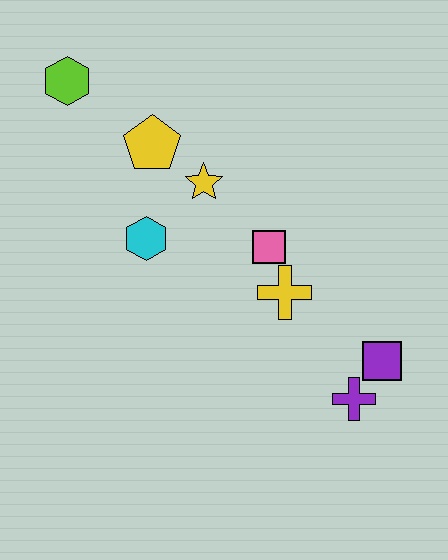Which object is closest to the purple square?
The purple cross is closest to the purple square.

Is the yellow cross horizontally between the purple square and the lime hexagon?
Yes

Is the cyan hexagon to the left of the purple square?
Yes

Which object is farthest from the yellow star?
The purple cross is farthest from the yellow star.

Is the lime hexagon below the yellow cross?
No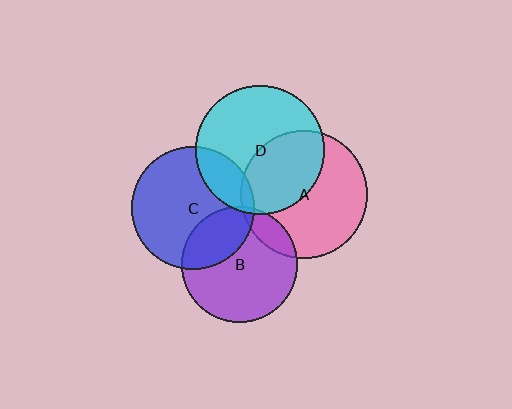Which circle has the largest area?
Circle D (cyan).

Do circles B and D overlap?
Yes.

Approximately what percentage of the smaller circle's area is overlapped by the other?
Approximately 5%.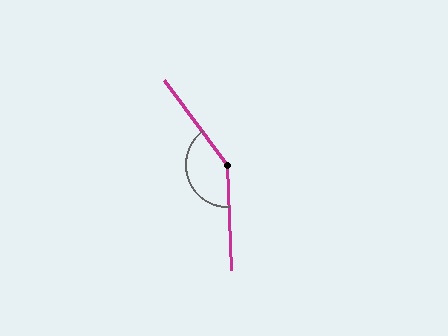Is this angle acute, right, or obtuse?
It is obtuse.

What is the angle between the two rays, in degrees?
Approximately 146 degrees.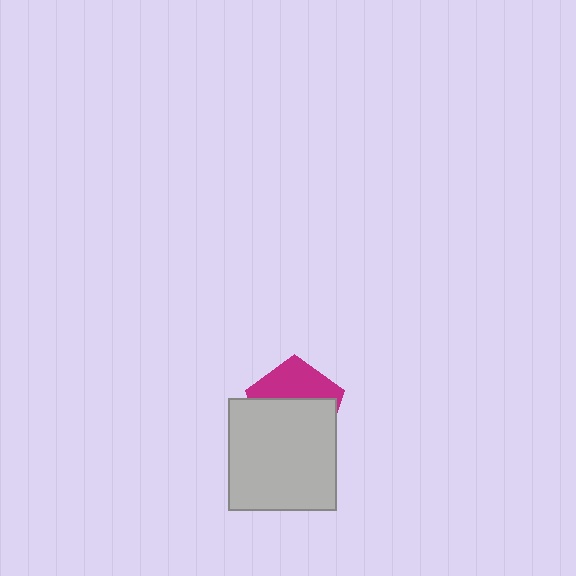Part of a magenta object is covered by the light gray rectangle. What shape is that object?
It is a pentagon.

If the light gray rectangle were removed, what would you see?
You would see the complete magenta pentagon.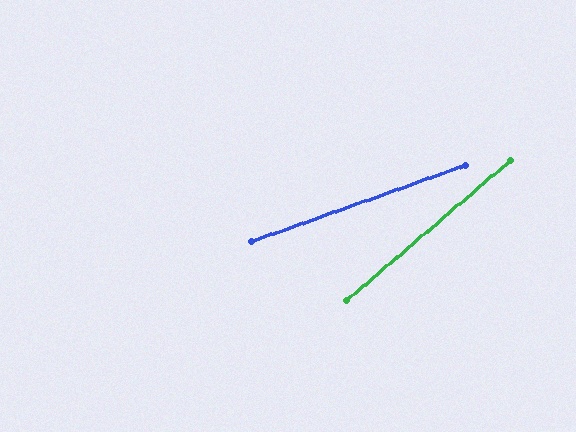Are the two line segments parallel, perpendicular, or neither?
Neither parallel nor perpendicular — they differ by about 21°.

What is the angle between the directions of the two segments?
Approximately 21 degrees.